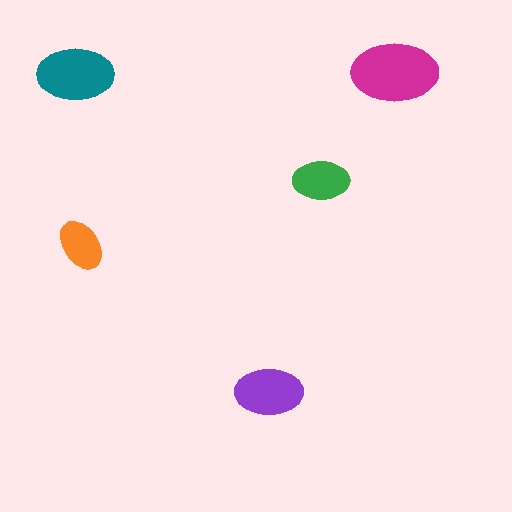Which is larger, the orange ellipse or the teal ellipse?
The teal one.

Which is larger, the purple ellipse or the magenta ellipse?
The magenta one.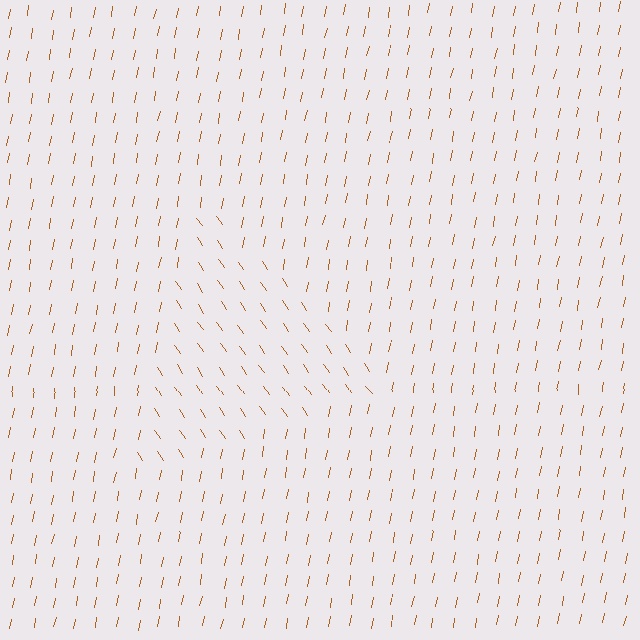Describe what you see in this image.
The image is filled with small brown line segments. A triangle region in the image has lines oriented differently from the surrounding lines, creating a visible texture boundary.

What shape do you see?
I see a triangle.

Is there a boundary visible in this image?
Yes, there is a texture boundary formed by a change in line orientation.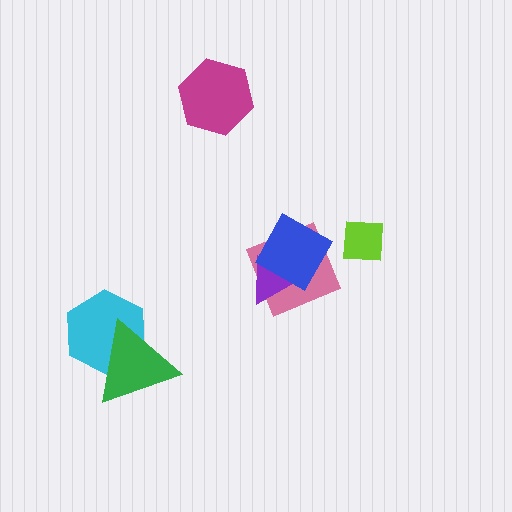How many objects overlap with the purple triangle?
2 objects overlap with the purple triangle.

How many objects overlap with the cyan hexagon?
1 object overlaps with the cyan hexagon.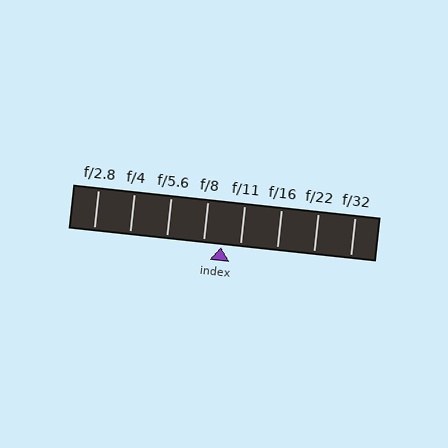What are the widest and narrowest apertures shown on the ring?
The widest aperture shown is f/2.8 and the narrowest is f/32.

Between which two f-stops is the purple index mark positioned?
The index mark is between f/8 and f/11.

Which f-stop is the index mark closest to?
The index mark is closest to f/8.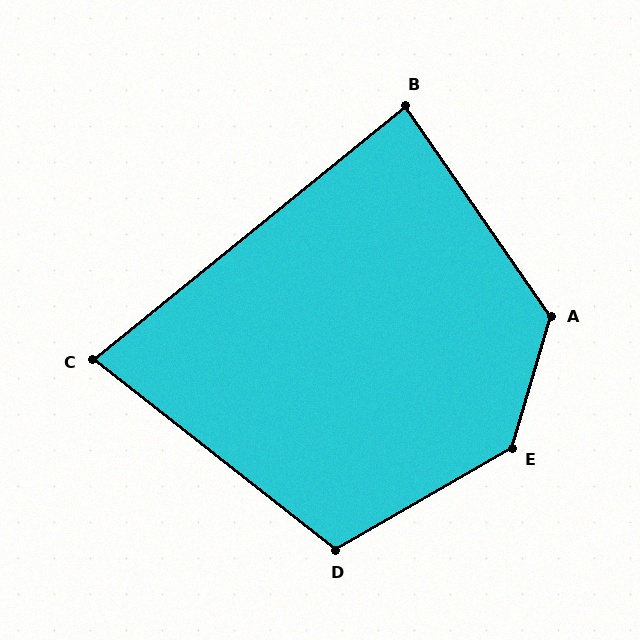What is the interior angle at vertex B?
Approximately 85 degrees (approximately right).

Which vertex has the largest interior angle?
E, at approximately 137 degrees.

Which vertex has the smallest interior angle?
C, at approximately 77 degrees.